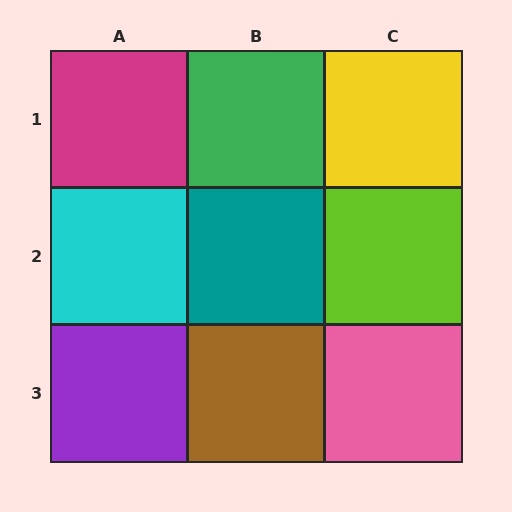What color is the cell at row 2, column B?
Teal.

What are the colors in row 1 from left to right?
Magenta, green, yellow.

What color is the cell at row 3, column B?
Brown.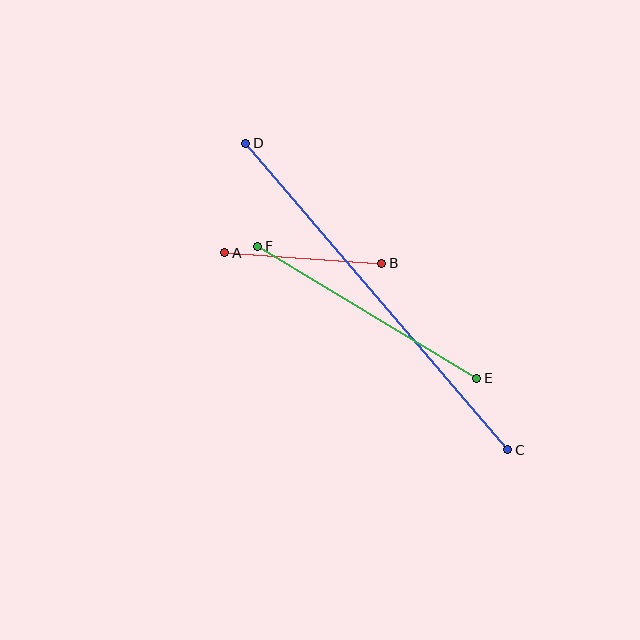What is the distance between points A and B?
The distance is approximately 157 pixels.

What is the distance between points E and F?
The distance is approximately 256 pixels.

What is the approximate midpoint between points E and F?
The midpoint is at approximately (367, 312) pixels.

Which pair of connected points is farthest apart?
Points C and D are farthest apart.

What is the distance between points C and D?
The distance is approximately 403 pixels.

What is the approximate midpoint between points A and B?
The midpoint is at approximately (303, 258) pixels.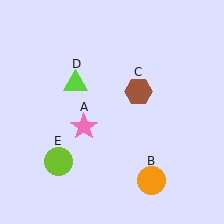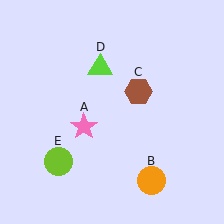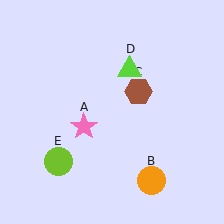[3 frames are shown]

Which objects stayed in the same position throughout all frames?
Pink star (object A) and orange circle (object B) and brown hexagon (object C) and lime circle (object E) remained stationary.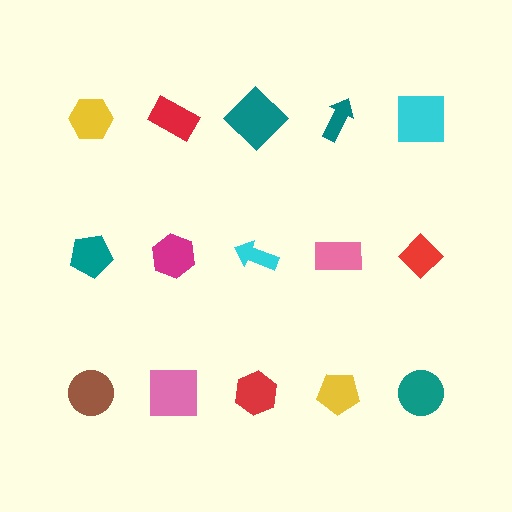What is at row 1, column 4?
A teal arrow.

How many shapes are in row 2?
5 shapes.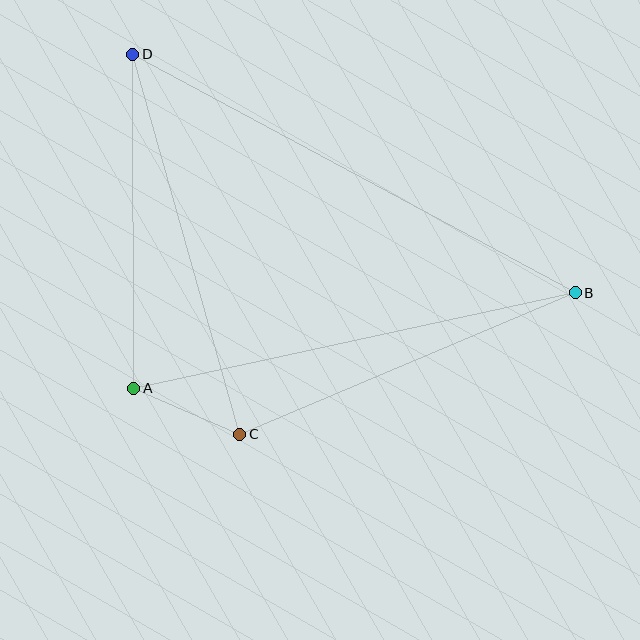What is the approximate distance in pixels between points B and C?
The distance between B and C is approximately 364 pixels.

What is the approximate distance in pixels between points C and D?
The distance between C and D is approximately 395 pixels.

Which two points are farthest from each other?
Points B and D are farthest from each other.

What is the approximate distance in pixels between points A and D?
The distance between A and D is approximately 334 pixels.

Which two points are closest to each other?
Points A and C are closest to each other.